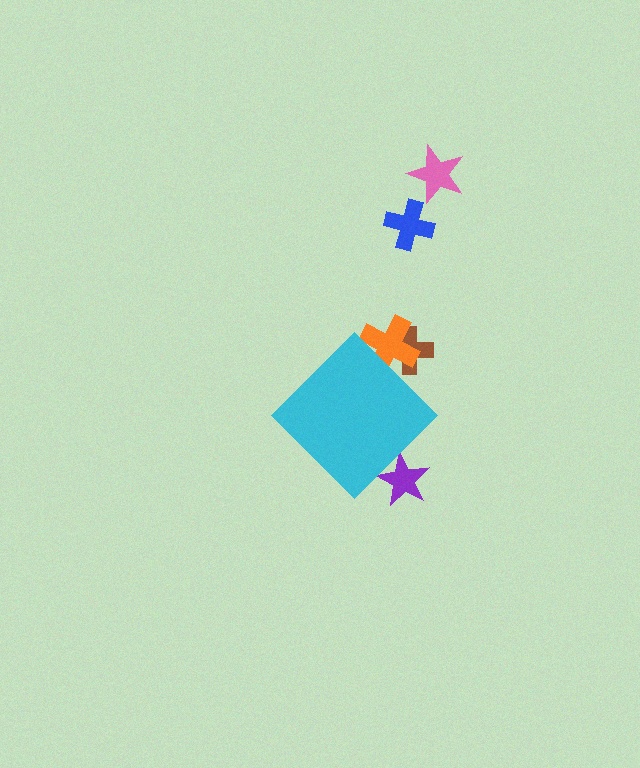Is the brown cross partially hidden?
Yes, the brown cross is partially hidden behind the cyan diamond.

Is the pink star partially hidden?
No, the pink star is fully visible.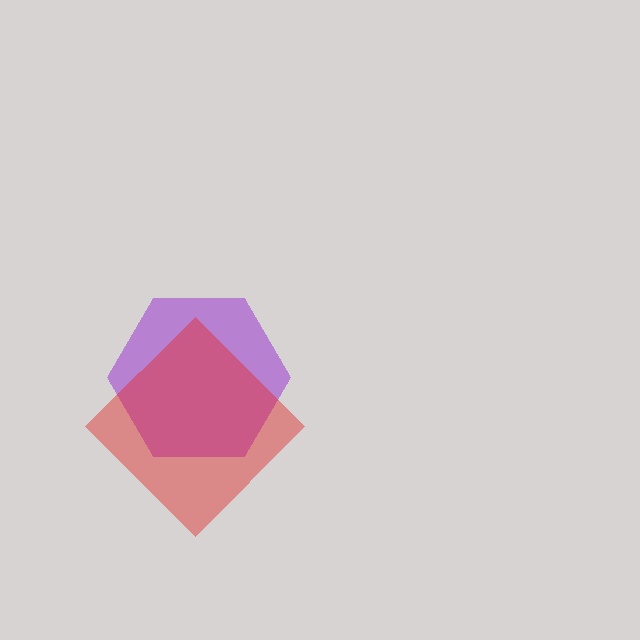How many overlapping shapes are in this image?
There are 2 overlapping shapes in the image.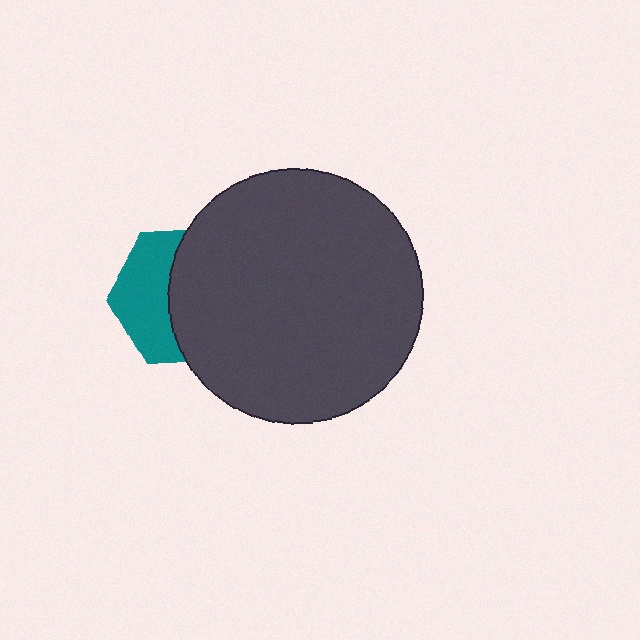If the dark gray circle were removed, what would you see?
You would see the complete teal hexagon.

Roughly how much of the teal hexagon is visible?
A small part of it is visible (roughly 43%).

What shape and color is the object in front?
The object in front is a dark gray circle.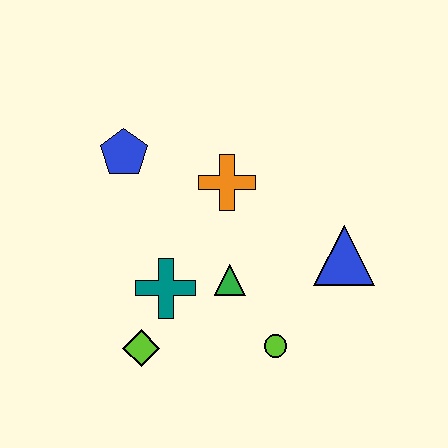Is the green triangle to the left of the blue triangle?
Yes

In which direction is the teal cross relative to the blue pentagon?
The teal cross is below the blue pentagon.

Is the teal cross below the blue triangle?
Yes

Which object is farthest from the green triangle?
The blue pentagon is farthest from the green triangle.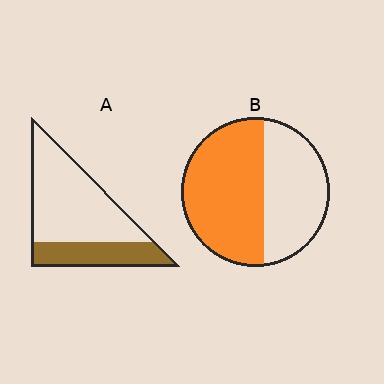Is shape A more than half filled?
No.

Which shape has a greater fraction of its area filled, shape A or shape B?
Shape B.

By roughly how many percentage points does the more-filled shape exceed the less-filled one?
By roughly 25 percentage points (B over A).